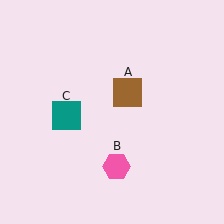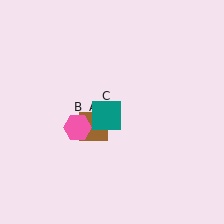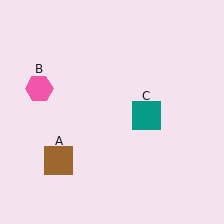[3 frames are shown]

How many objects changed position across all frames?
3 objects changed position: brown square (object A), pink hexagon (object B), teal square (object C).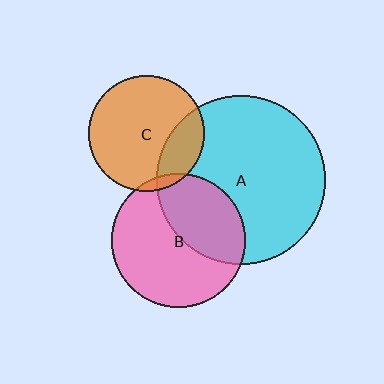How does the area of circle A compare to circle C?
Approximately 2.1 times.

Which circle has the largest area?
Circle A (cyan).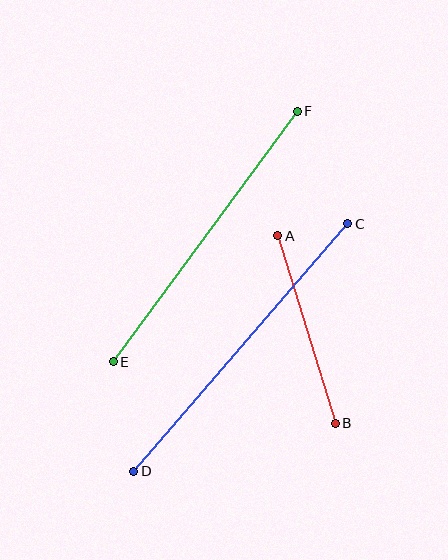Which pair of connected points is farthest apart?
Points C and D are farthest apart.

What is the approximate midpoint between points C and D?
The midpoint is at approximately (241, 348) pixels.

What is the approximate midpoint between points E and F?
The midpoint is at approximately (205, 236) pixels.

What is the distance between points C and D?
The distance is approximately 327 pixels.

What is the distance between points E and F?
The distance is approximately 311 pixels.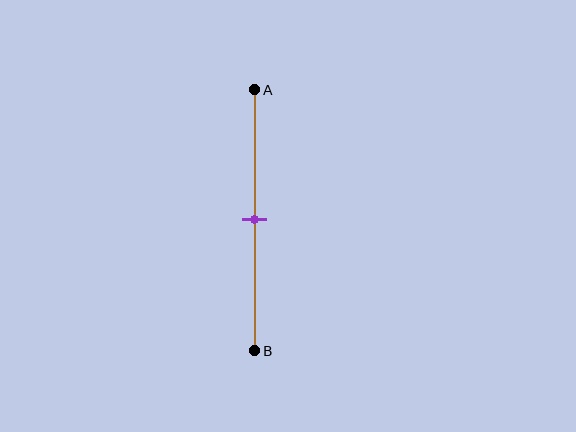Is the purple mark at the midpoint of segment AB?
Yes, the mark is approximately at the midpoint.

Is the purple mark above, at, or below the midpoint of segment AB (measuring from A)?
The purple mark is approximately at the midpoint of segment AB.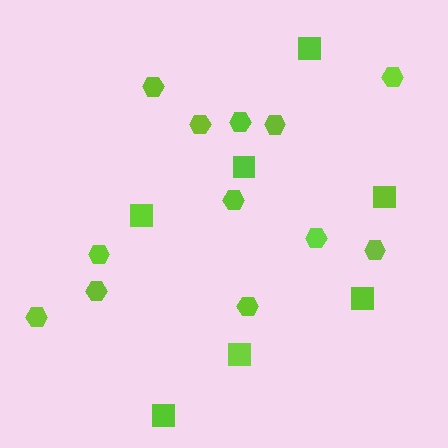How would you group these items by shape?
There are 2 groups: one group of squares (7) and one group of hexagons (12).